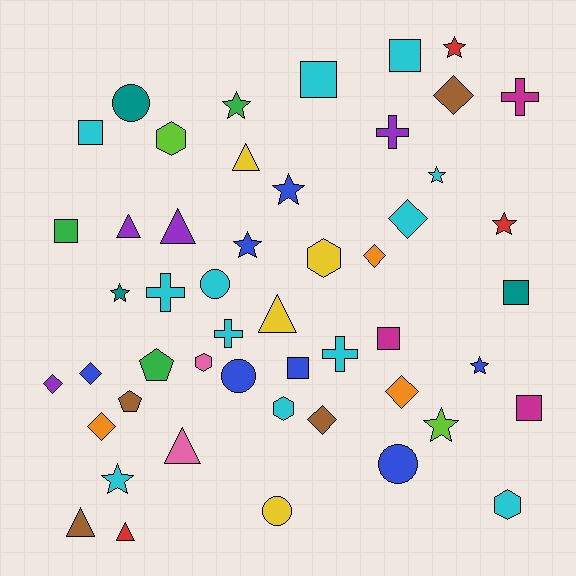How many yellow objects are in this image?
There are 4 yellow objects.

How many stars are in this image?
There are 10 stars.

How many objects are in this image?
There are 50 objects.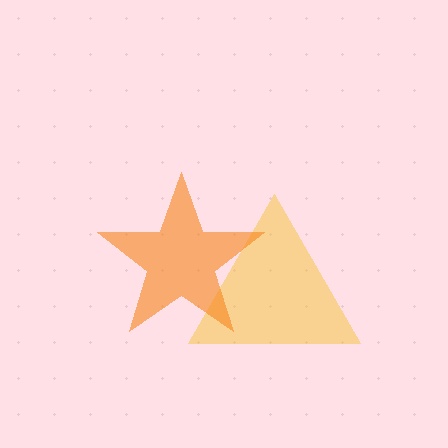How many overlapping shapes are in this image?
There are 2 overlapping shapes in the image.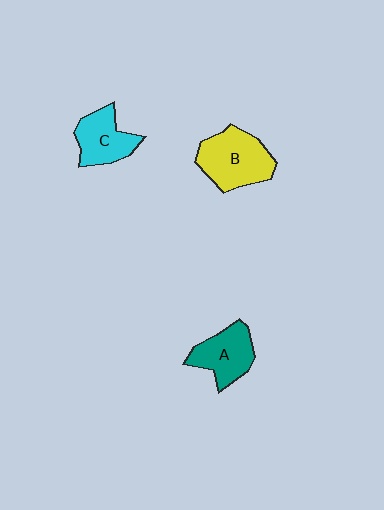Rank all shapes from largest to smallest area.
From largest to smallest: B (yellow), A (teal), C (cyan).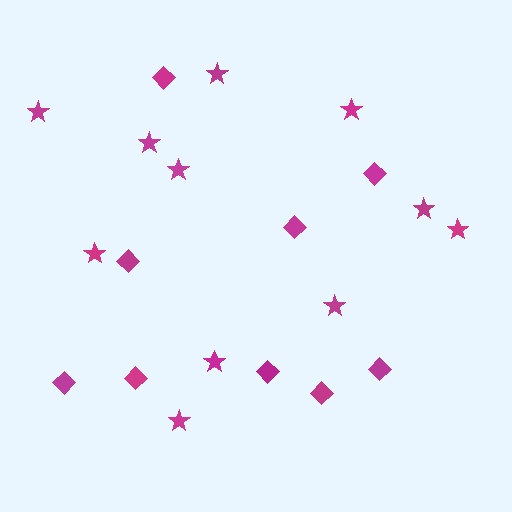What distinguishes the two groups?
There are 2 groups: one group of diamonds (9) and one group of stars (11).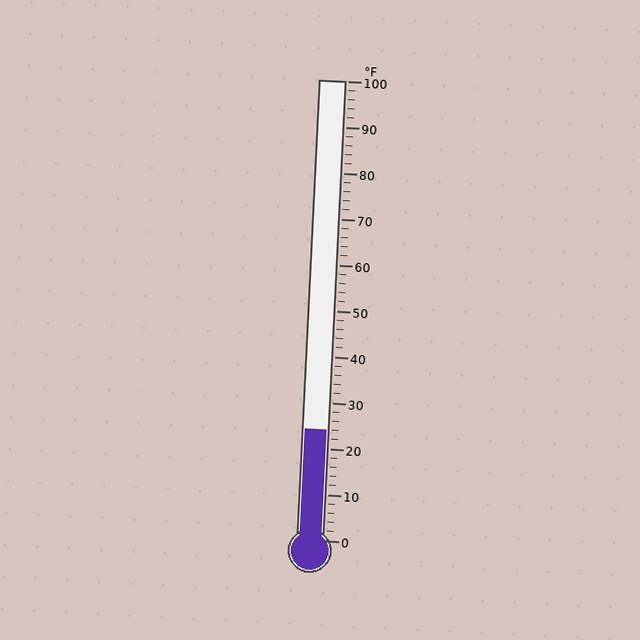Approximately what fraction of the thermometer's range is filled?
The thermometer is filled to approximately 25% of its range.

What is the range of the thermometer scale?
The thermometer scale ranges from 0°F to 100°F.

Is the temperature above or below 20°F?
The temperature is above 20°F.